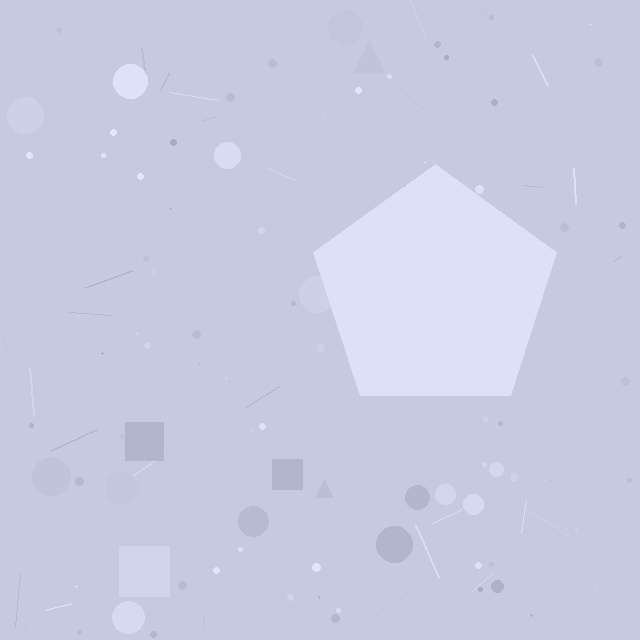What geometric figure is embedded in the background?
A pentagon is embedded in the background.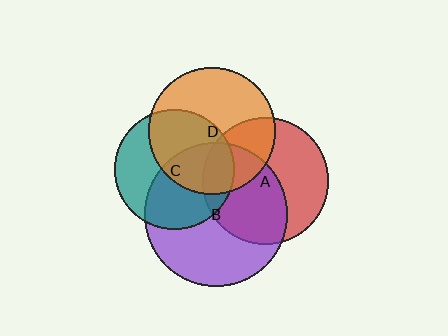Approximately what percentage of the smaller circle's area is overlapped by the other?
Approximately 50%.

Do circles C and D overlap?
Yes.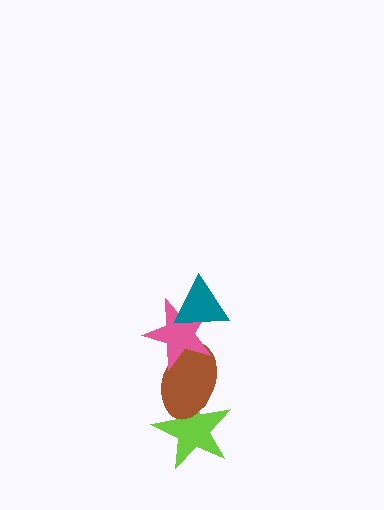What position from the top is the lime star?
The lime star is 4th from the top.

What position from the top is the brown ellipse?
The brown ellipse is 3rd from the top.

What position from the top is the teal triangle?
The teal triangle is 1st from the top.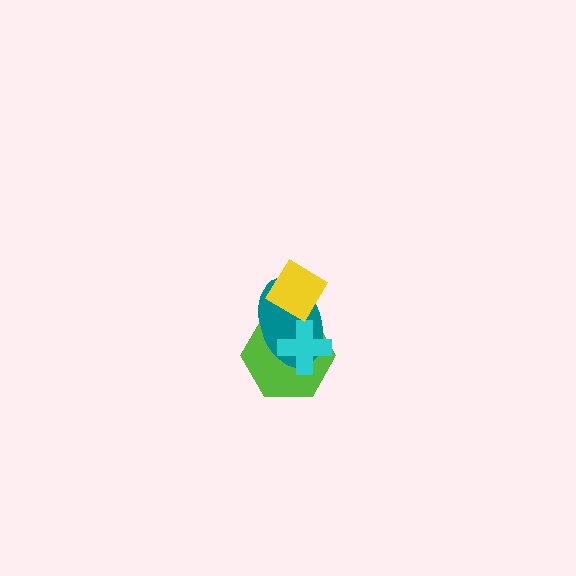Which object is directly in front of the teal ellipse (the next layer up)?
The cyan cross is directly in front of the teal ellipse.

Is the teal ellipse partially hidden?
Yes, it is partially covered by another shape.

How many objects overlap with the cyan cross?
2 objects overlap with the cyan cross.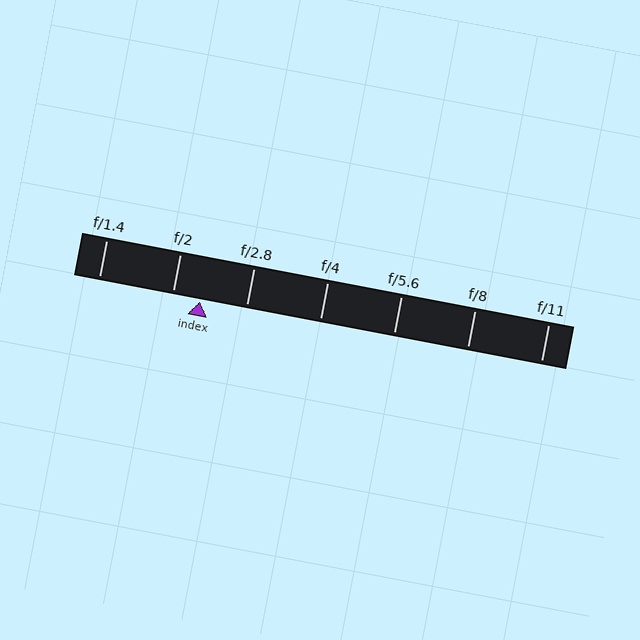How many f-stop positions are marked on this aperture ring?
There are 7 f-stop positions marked.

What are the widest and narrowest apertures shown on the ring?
The widest aperture shown is f/1.4 and the narrowest is f/11.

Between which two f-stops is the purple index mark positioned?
The index mark is between f/2 and f/2.8.